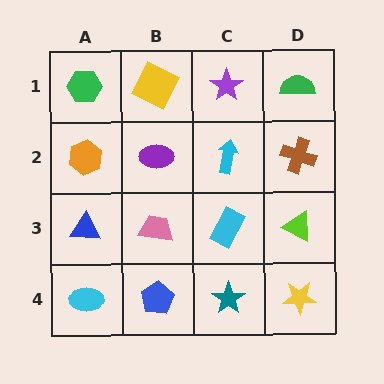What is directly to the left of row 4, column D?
A teal star.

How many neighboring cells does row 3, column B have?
4.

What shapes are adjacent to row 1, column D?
A brown cross (row 2, column D), a purple star (row 1, column C).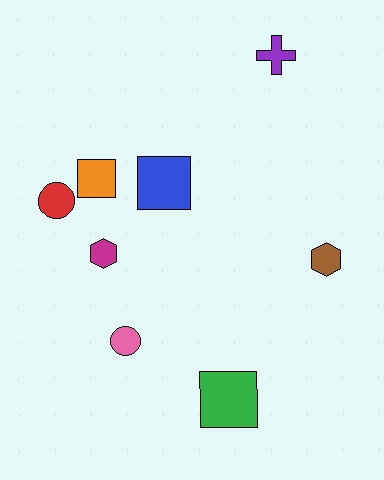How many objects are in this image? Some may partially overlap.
There are 8 objects.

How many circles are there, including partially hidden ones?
There are 2 circles.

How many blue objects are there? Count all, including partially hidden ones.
There is 1 blue object.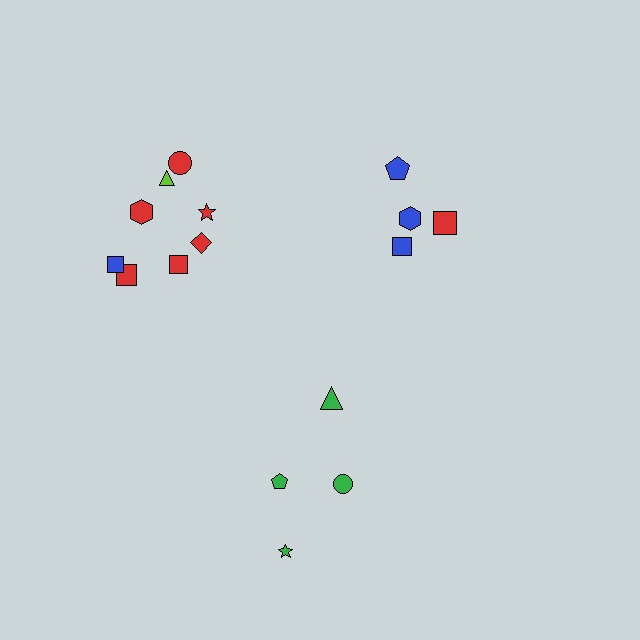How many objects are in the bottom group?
There are 4 objects.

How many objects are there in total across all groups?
There are 16 objects.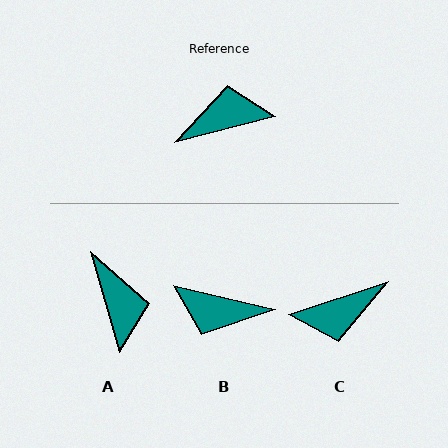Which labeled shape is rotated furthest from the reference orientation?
C, about 176 degrees away.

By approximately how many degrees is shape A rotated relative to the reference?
Approximately 88 degrees clockwise.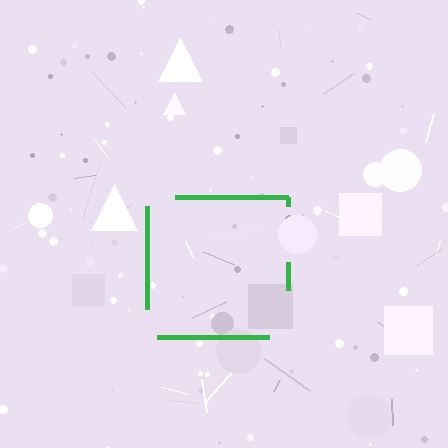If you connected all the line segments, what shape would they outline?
They would outline a square.